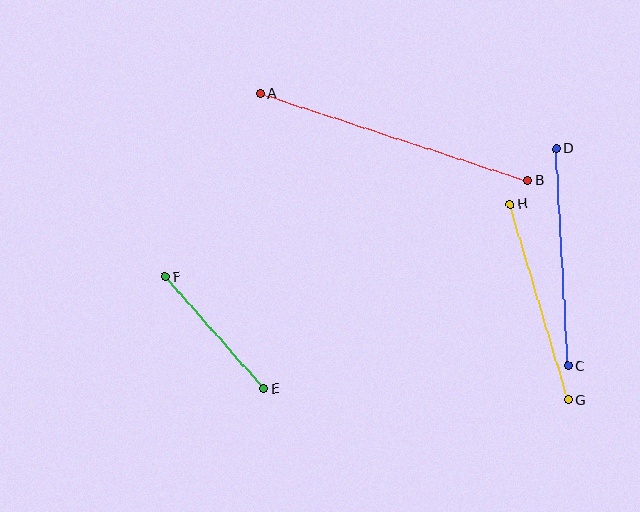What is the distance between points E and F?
The distance is approximately 149 pixels.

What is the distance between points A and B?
The distance is approximately 281 pixels.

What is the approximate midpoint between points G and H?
The midpoint is at approximately (539, 302) pixels.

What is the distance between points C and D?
The distance is approximately 218 pixels.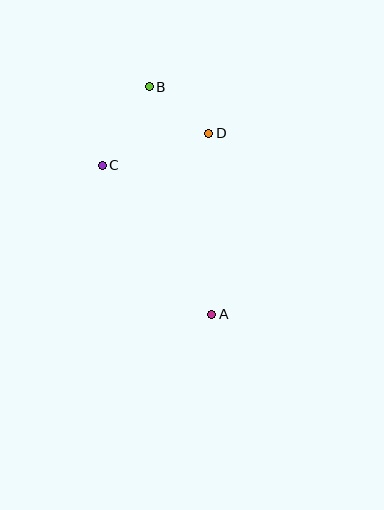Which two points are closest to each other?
Points B and D are closest to each other.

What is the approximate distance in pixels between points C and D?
The distance between C and D is approximately 111 pixels.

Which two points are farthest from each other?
Points A and B are farthest from each other.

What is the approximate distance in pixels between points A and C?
The distance between A and C is approximately 185 pixels.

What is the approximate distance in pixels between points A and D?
The distance between A and D is approximately 181 pixels.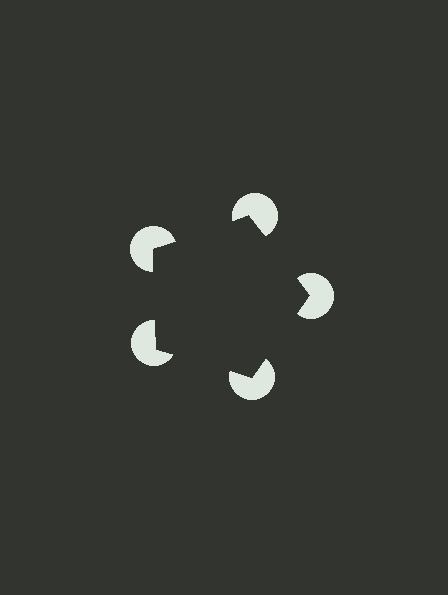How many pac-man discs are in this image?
There are 5 — one at each vertex of the illusory pentagon.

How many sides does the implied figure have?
5 sides.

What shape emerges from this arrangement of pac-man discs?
An illusory pentagon — its edges are inferred from the aligned wedge cuts in the pac-man discs, not physically drawn.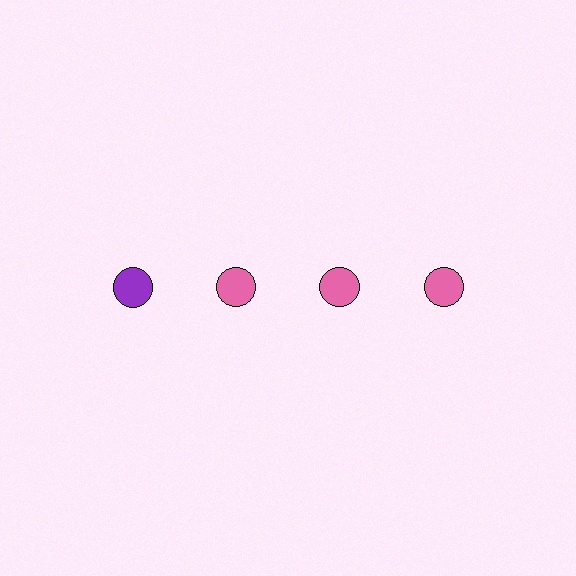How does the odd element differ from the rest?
It has a different color: purple instead of pink.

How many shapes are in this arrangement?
There are 4 shapes arranged in a grid pattern.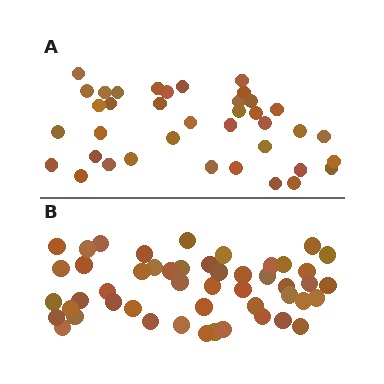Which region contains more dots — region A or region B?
Region B (the bottom region) has more dots.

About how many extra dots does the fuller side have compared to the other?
Region B has roughly 12 or so more dots than region A.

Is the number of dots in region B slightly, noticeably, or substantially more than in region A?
Region B has noticeably more, but not dramatically so. The ratio is roughly 1.3 to 1.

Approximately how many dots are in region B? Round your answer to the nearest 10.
About 50 dots. (The exact count is 49, which rounds to 50.)